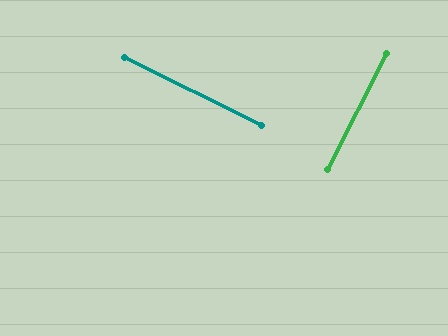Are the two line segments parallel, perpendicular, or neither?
Perpendicular — they meet at approximately 89°.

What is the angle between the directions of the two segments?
Approximately 89 degrees.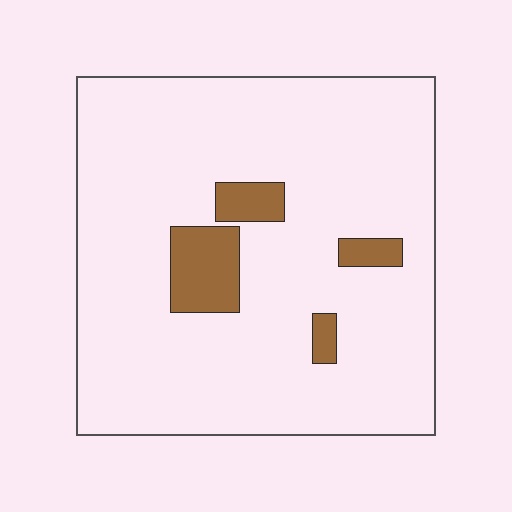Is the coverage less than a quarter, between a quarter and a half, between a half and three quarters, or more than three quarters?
Less than a quarter.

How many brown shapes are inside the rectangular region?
4.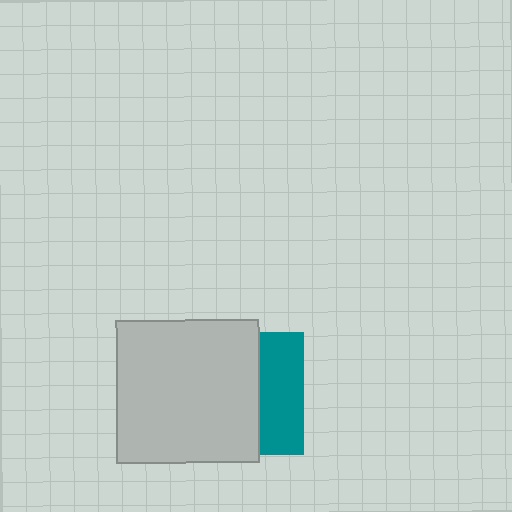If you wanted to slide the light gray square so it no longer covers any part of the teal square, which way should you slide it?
Slide it left — that is the most direct way to separate the two shapes.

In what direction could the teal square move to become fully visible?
The teal square could move right. That would shift it out from behind the light gray square entirely.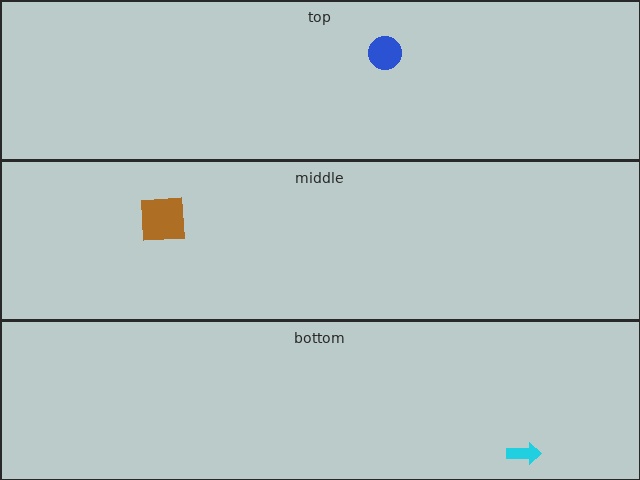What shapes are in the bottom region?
The cyan arrow.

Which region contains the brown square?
The middle region.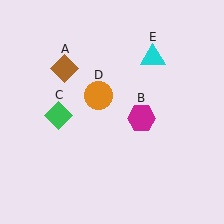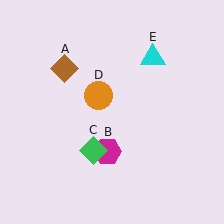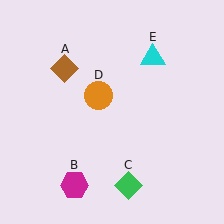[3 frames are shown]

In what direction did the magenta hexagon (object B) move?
The magenta hexagon (object B) moved down and to the left.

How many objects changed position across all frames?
2 objects changed position: magenta hexagon (object B), green diamond (object C).